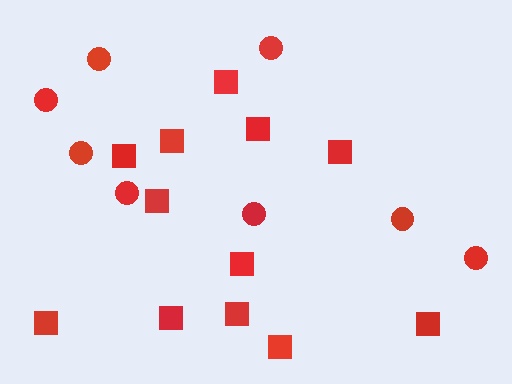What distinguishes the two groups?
There are 2 groups: one group of circles (8) and one group of squares (12).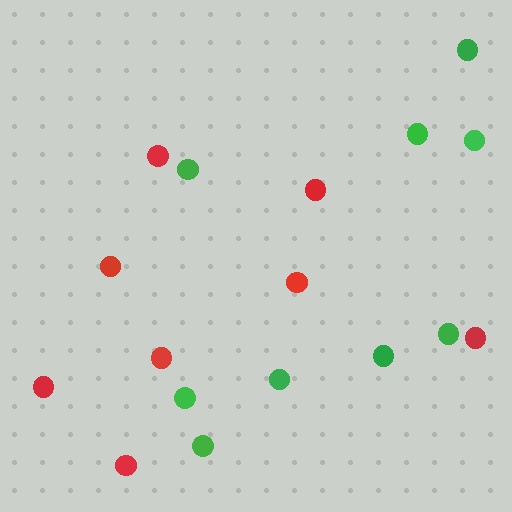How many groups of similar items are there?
There are 2 groups: one group of green circles (9) and one group of red circles (8).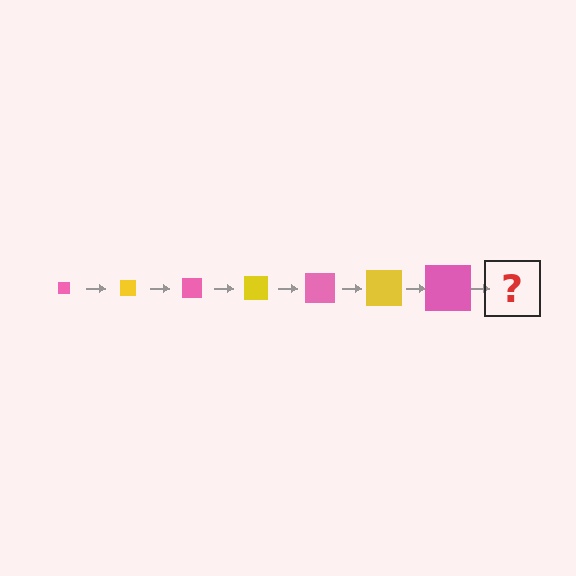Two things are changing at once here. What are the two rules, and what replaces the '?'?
The two rules are that the square grows larger each step and the color cycles through pink and yellow. The '?' should be a yellow square, larger than the previous one.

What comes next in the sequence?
The next element should be a yellow square, larger than the previous one.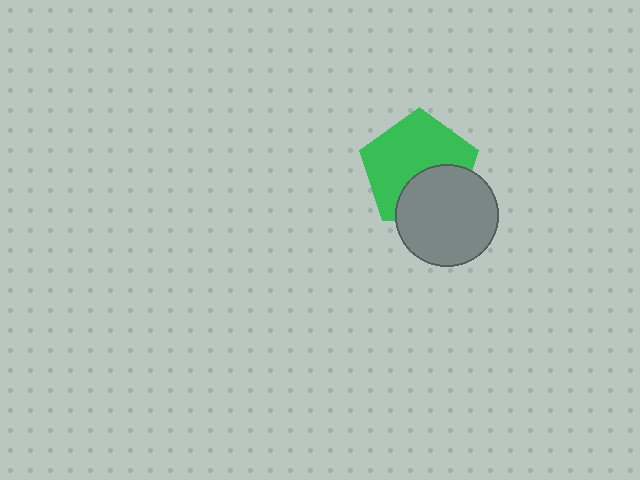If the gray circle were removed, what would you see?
You would see the complete green pentagon.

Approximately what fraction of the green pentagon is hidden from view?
Roughly 36% of the green pentagon is hidden behind the gray circle.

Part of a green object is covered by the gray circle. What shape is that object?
It is a pentagon.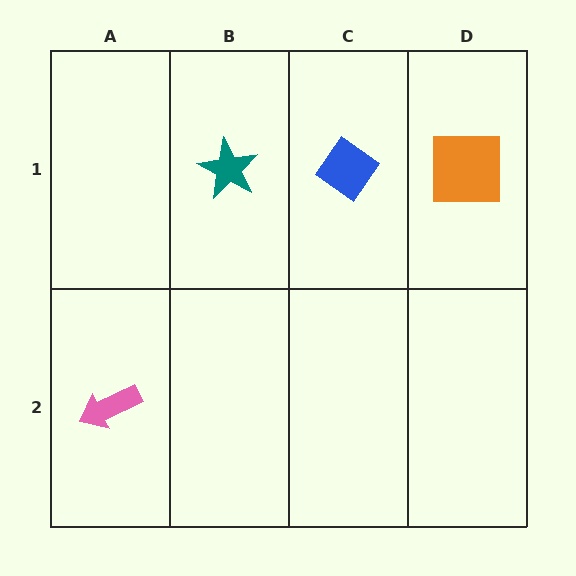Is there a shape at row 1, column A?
No, that cell is empty.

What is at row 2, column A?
A pink arrow.